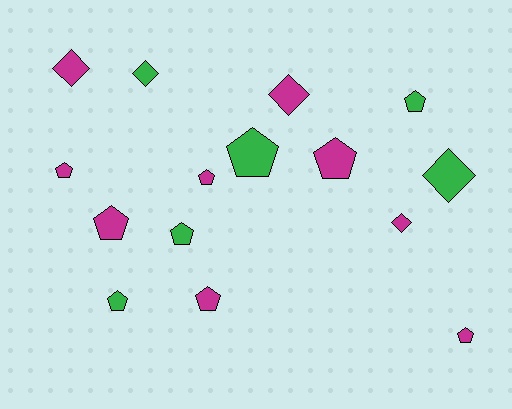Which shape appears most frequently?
Pentagon, with 10 objects.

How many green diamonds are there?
There are 2 green diamonds.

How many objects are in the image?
There are 15 objects.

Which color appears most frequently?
Magenta, with 9 objects.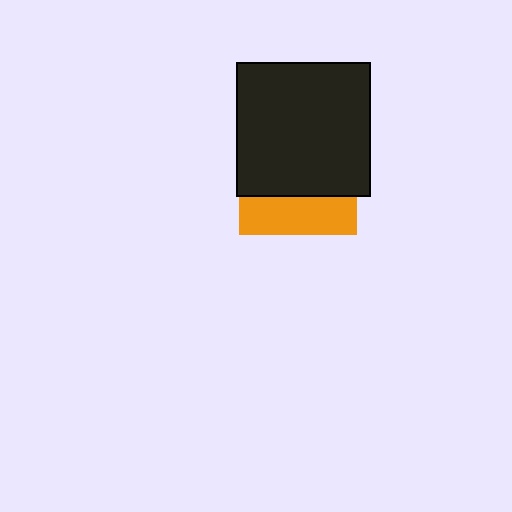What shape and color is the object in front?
The object in front is a black square.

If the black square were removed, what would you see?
You would see the complete orange square.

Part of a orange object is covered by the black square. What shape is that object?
It is a square.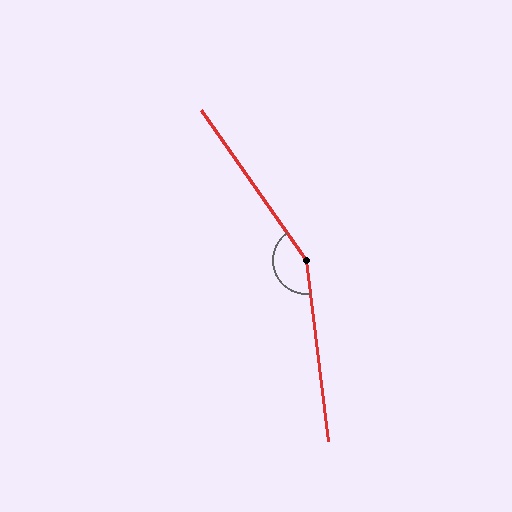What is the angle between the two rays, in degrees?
Approximately 152 degrees.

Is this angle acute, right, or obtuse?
It is obtuse.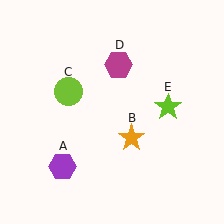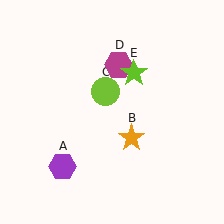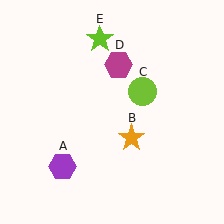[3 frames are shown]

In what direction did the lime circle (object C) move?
The lime circle (object C) moved right.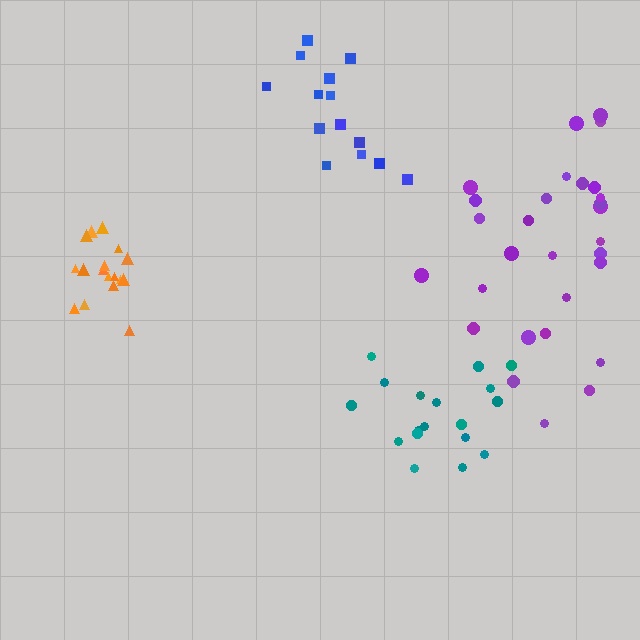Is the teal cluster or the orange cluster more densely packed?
Orange.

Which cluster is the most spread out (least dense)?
Purple.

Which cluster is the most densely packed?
Orange.